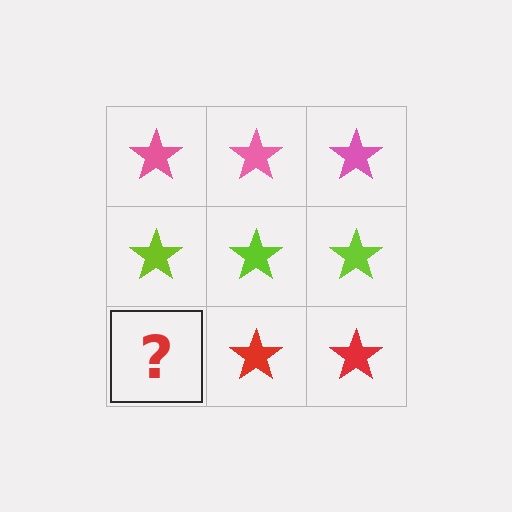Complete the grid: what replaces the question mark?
The question mark should be replaced with a red star.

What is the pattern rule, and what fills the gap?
The rule is that each row has a consistent color. The gap should be filled with a red star.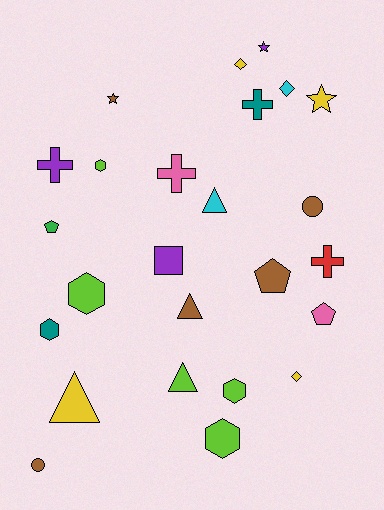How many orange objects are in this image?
There are no orange objects.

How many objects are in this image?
There are 25 objects.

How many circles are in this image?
There are 2 circles.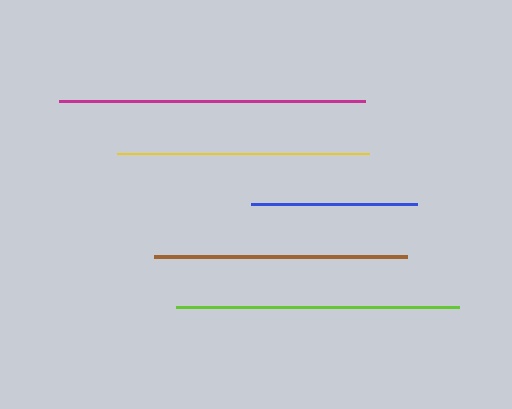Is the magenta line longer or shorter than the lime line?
The magenta line is longer than the lime line.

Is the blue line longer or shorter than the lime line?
The lime line is longer than the blue line.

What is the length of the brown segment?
The brown segment is approximately 253 pixels long.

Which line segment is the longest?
The magenta line is the longest at approximately 305 pixels.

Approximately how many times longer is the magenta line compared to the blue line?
The magenta line is approximately 1.8 times the length of the blue line.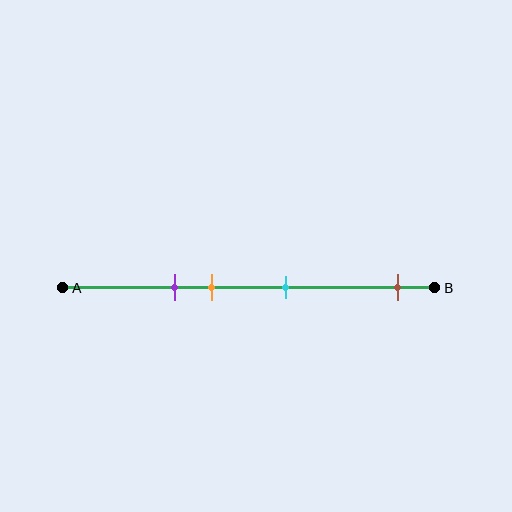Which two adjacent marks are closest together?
The purple and orange marks are the closest adjacent pair.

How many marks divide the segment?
There are 4 marks dividing the segment.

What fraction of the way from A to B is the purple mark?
The purple mark is approximately 30% (0.3) of the way from A to B.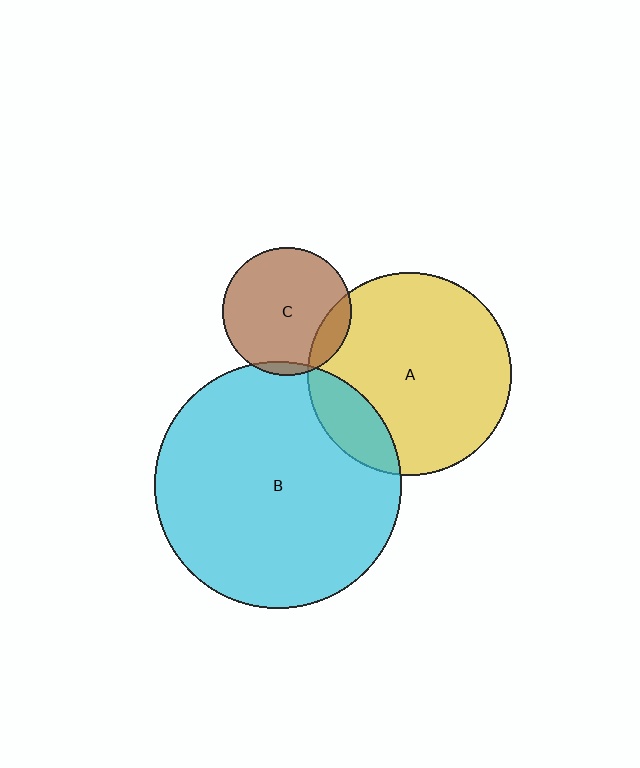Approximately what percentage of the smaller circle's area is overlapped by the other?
Approximately 5%.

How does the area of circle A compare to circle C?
Approximately 2.5 times.